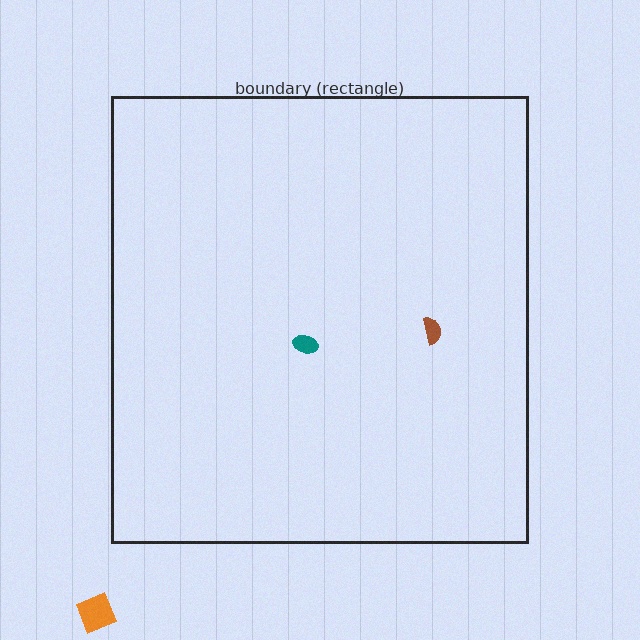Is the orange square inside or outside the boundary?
Outside.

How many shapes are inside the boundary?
2 inside, 1 outside.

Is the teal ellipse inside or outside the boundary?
Inside.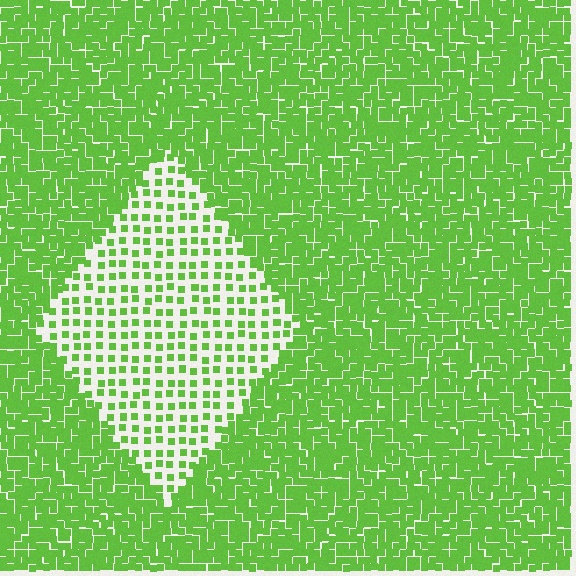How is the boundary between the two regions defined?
The boundary is defined by a change in element density (approximately 2.7x ratio). All elements are the same color, size, and shape.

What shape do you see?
I see a diamond.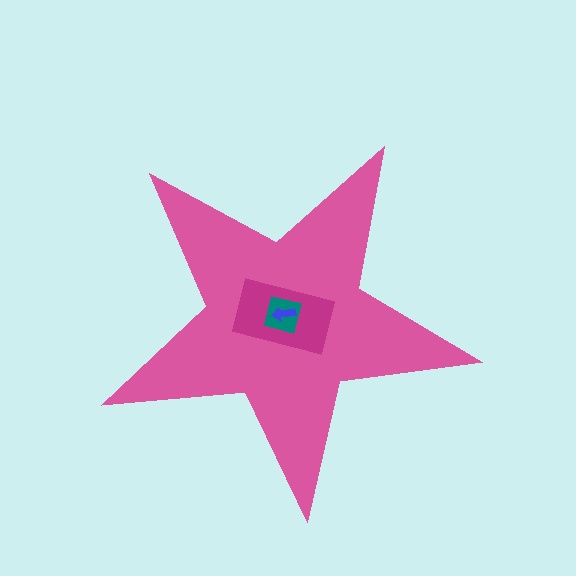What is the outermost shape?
The pink star.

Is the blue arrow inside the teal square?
Yes.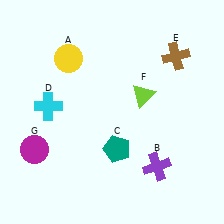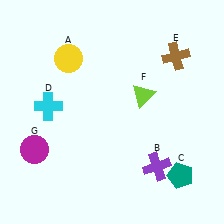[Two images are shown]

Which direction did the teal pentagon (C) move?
The teal pentagon (C) moved right.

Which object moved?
The teal pentagon (C) moved right.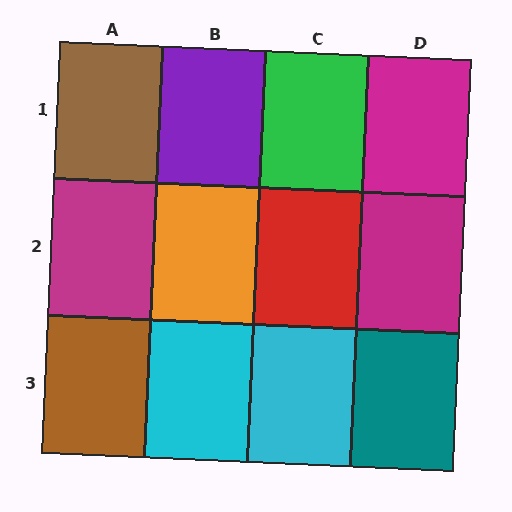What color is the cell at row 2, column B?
Orange.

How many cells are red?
1 cell is red.